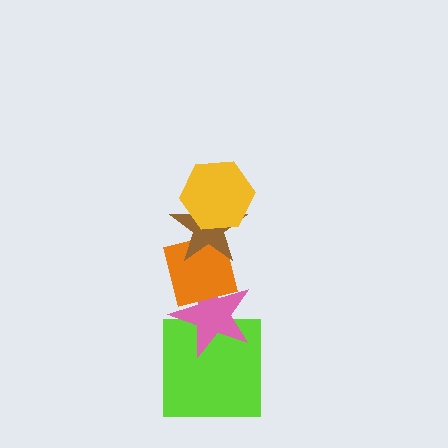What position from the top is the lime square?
The lime square is 5th from the top.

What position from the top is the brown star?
The brown star is 2nd from the top.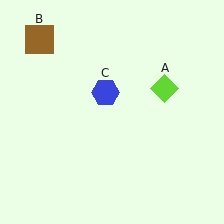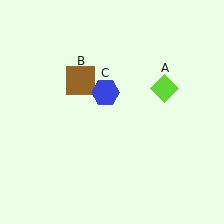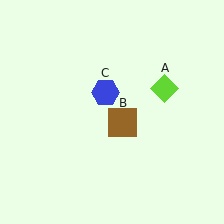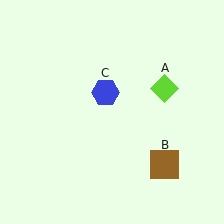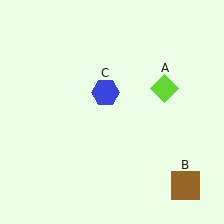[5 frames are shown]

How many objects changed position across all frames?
1 object changed position: brown square (object B).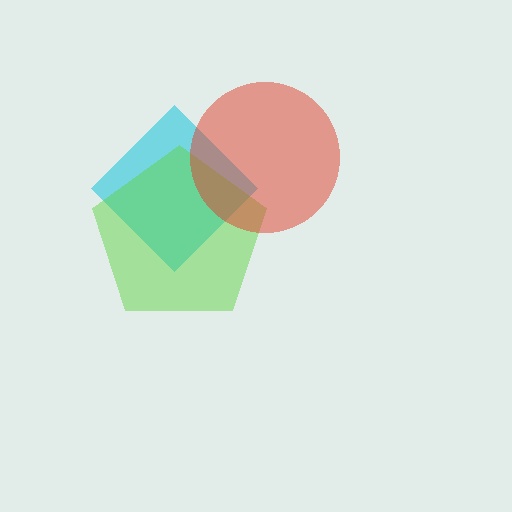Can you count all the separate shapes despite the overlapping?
Yes, there are 3 separate shapes.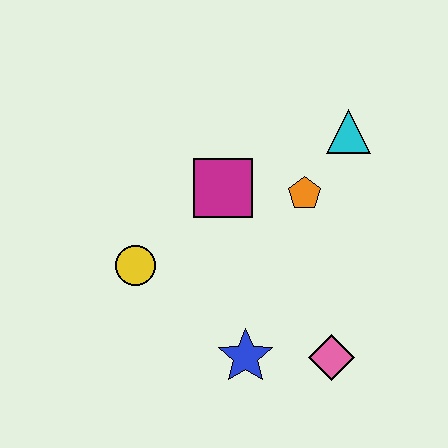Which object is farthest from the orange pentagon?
The yellow circle is farthest from the orange pentagon.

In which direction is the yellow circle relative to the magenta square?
The yellow circle is to the left of the magenta square.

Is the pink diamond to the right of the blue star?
Yes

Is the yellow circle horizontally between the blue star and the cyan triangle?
No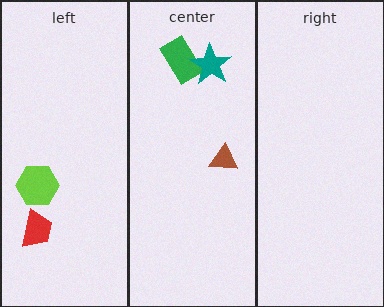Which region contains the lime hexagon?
The left region.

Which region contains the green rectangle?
The center region.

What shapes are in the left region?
The lime hexagon, the red trapezoid.